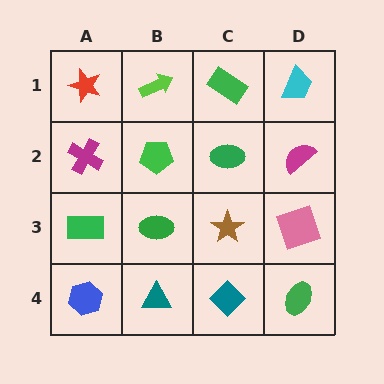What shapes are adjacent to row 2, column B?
A lime arrow (row 1, column B), a green ellipse (row 3, column B), a magenta cross (row 2, column A), a green ellipse (row 2, column C).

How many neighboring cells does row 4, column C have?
3.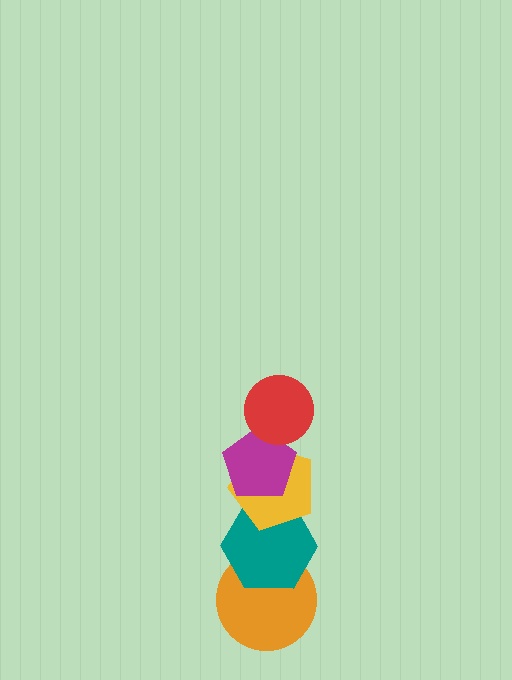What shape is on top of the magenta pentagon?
The red circle is on top of the magenta pentagon.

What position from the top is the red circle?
The red circle is 1st from the top.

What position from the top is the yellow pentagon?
The yellow pentagon is 3rd from the top.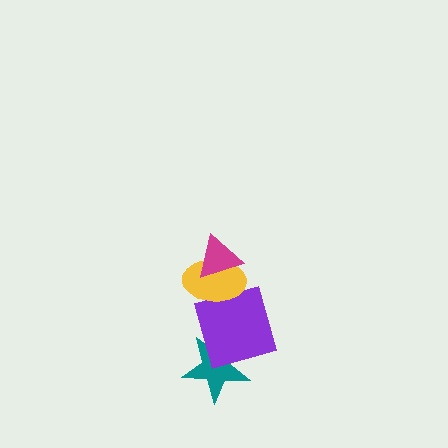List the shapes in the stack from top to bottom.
From top to bottom: the magenta triangle, the yellow ellipse, the purple square, the teal star.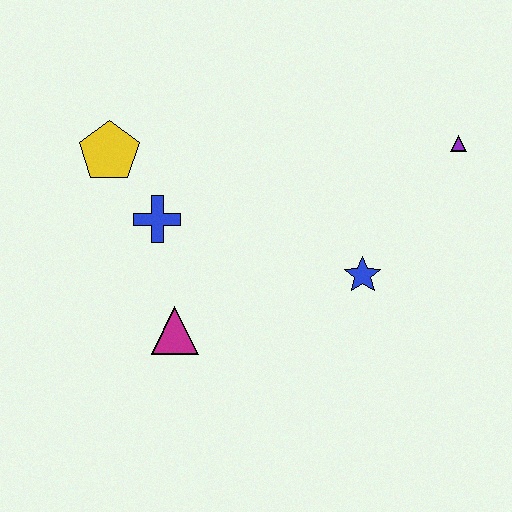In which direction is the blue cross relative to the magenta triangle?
The blue cross is above the magenta triangle.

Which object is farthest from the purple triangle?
The yellow pentagon is farthest from the purple triangle.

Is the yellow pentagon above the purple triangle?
No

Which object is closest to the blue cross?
The yellow pentagon is closest to the blue cross.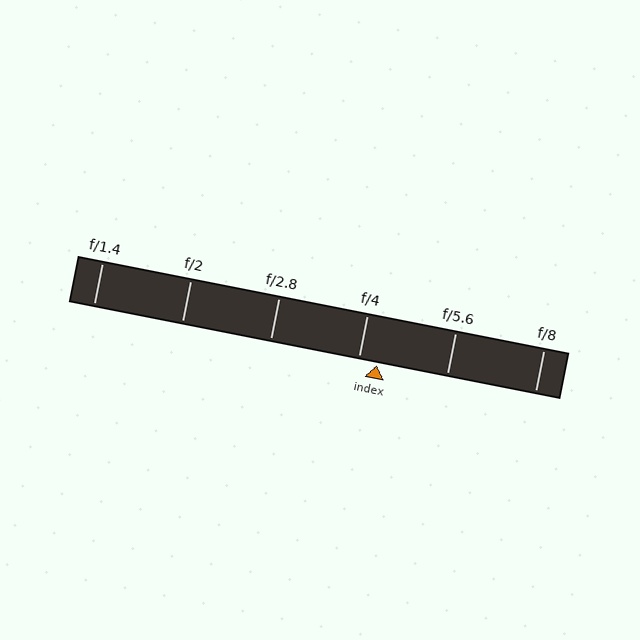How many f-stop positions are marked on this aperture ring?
There are 6 f-stop positions marked.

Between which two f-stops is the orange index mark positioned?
The index mark is between f/4 and f/5.6.